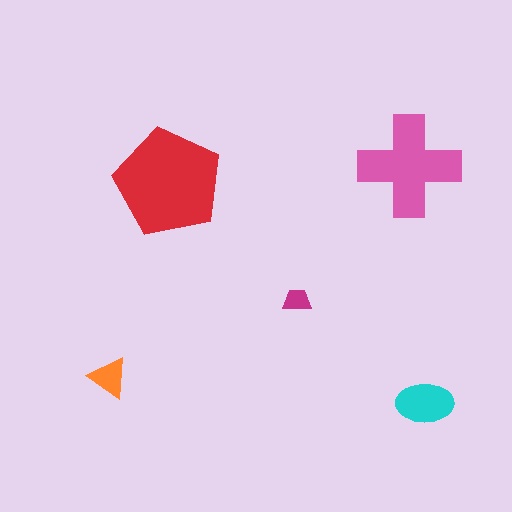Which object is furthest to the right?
The cyan ellipse is rightmost.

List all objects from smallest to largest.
The magenta trapezoid, the orange triangle, the cyan ellipse, the pink cross, the red pentagon.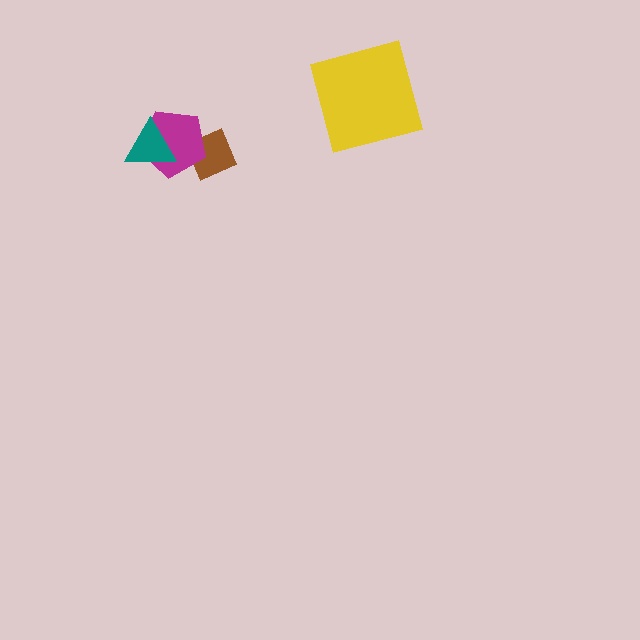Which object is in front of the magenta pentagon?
The teal triangle is in front of the magenta pentagon.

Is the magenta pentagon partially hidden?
Yes, it is partially covered by another shape.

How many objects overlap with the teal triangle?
1 object overlaps with the teal triangle.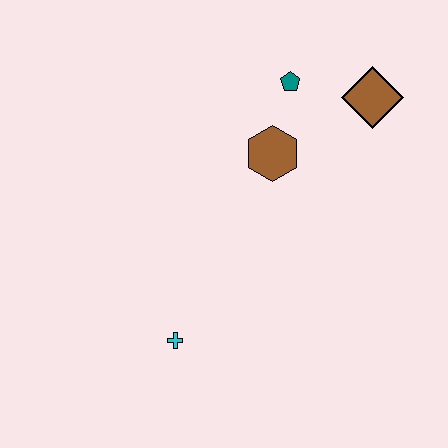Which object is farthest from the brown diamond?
The cyan cross is farthest from the brown diamond.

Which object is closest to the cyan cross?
The brown hexagon is closest to the cyan cross.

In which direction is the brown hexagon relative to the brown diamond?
The brown hexagon is to the left of the brown diamond.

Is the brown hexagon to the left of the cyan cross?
No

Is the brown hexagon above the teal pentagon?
No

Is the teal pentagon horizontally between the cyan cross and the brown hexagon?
No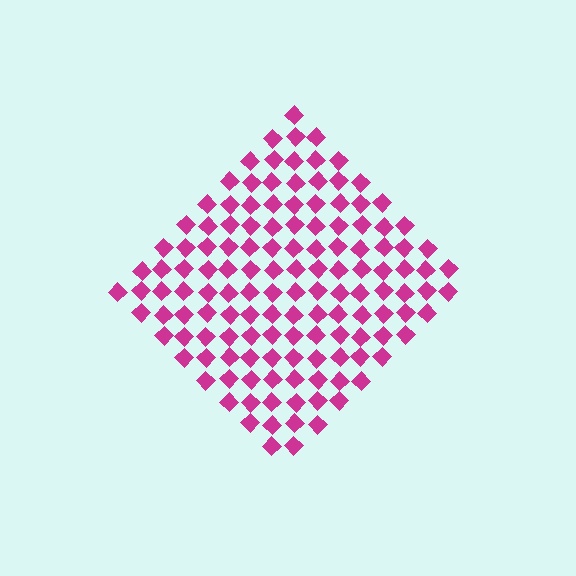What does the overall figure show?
The overall figure shows a diamond.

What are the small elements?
The small elements are diamonds.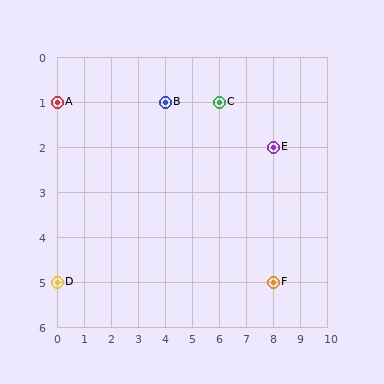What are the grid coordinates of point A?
Point A is at grid coordinates (0, 1).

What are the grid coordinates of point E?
Point E is at grid coordinates (8, 2).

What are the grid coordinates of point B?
Point B is at grid coordinates (4, 1).